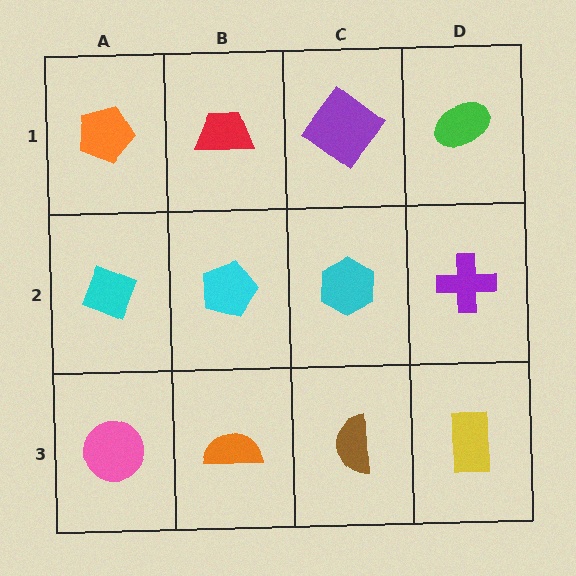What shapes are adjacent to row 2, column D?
A green ellipse (row 1, column D), a yellow rectangle (row 3, column D), a cyan hexagon (row 2, column C).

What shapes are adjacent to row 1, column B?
A cyan pentagon (row 2, column B), an orange pentagon (row 1, column A), a purple diamond (row 1, column C).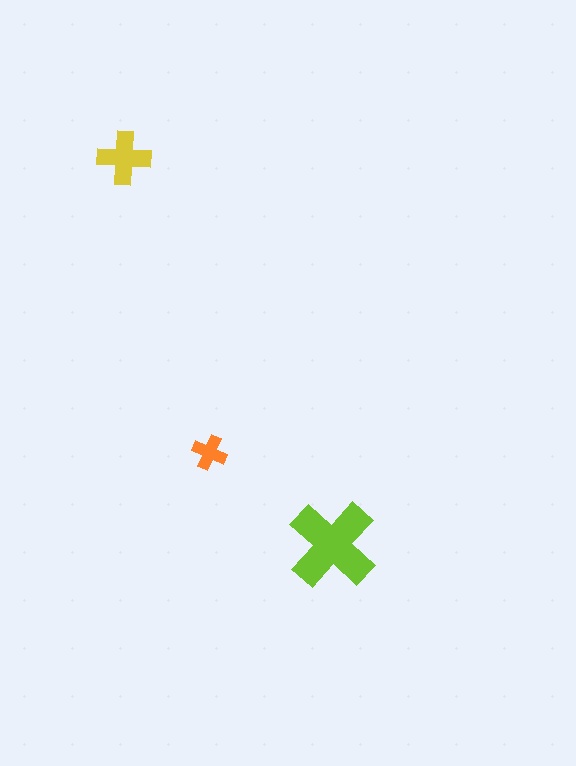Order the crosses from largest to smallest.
the lime one, the yellow one, the orange one.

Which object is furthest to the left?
The yellow cross is leftmost.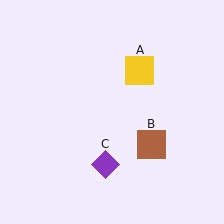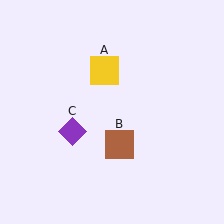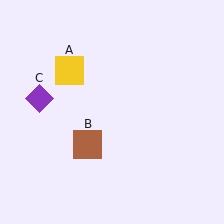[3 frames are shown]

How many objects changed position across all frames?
3 objects changed position: yellow square (object A), brown square (object B), purple diamond (object C).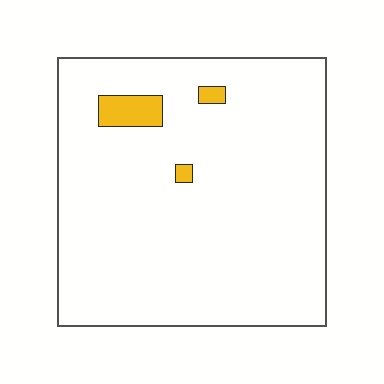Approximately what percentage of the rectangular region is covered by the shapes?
Approximately 5%.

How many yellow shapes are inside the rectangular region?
3.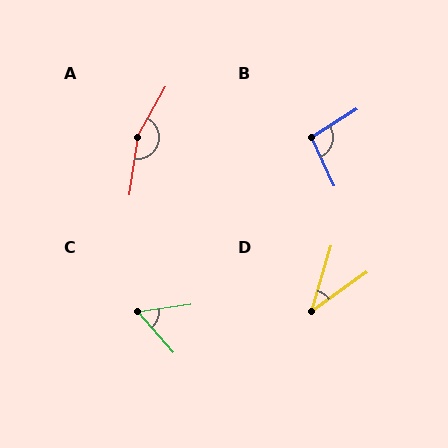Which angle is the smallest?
D, at approximately 38 degrees.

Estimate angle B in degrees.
Approximately 96 degrees.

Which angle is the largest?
A, at approximately 159 degrees.